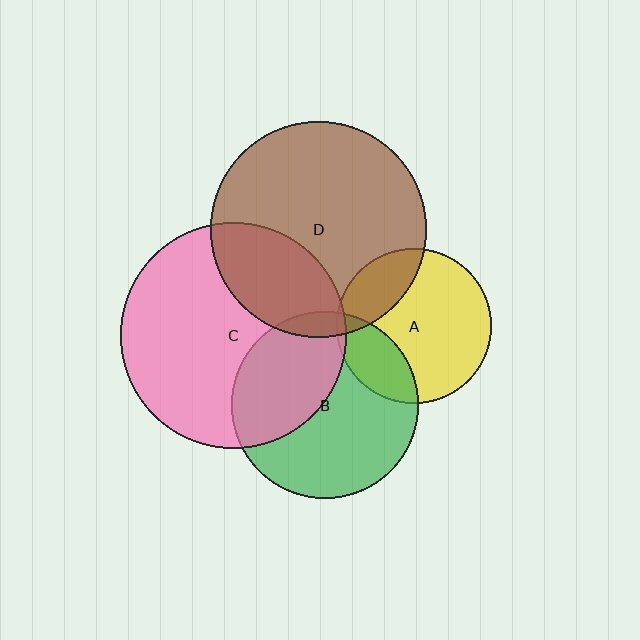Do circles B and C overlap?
Yes.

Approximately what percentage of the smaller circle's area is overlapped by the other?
Approximately 40%.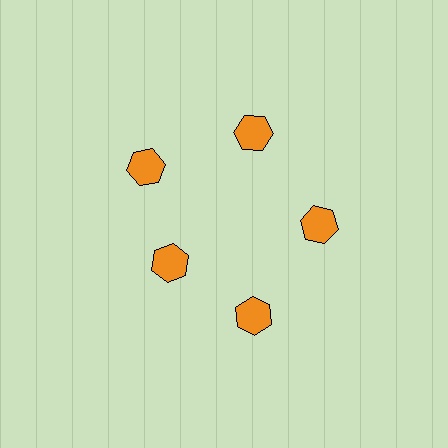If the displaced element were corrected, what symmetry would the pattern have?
It would have 5-fold rotational symmetry — the pattern would map onto itself every 72 degrees.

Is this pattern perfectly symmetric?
No. The 5 orange hexagons are arranged in a ring, but one element near the 8 o'clock position is pulled inward toward the center, breaking the 5-fold rotational symmetry.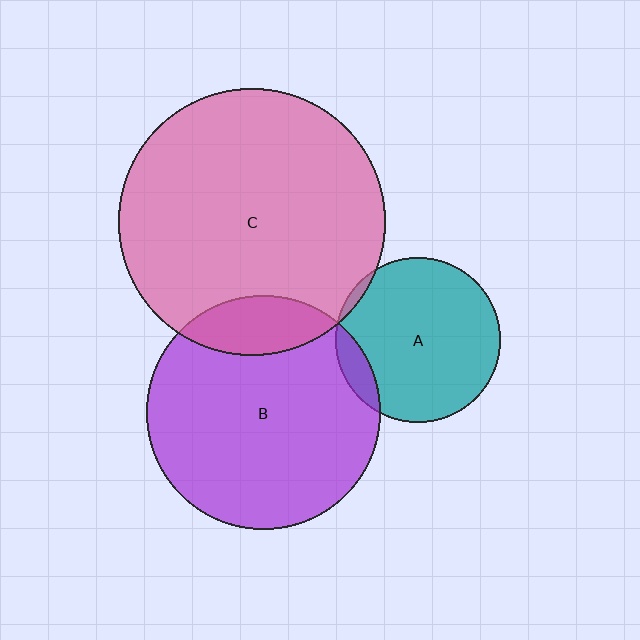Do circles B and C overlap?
Yes.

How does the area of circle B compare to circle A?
Approximately 2.0 times.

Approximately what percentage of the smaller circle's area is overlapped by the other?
Approximately 15%.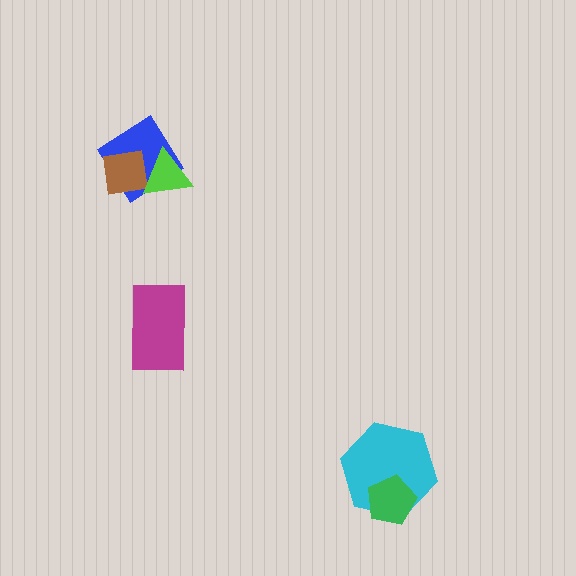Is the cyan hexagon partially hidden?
Yes, it is partially covered by another shape.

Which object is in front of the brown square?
The lime triangle is in front of the brown square.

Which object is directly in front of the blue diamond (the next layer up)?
The brown square is directly in front of the blue diamond.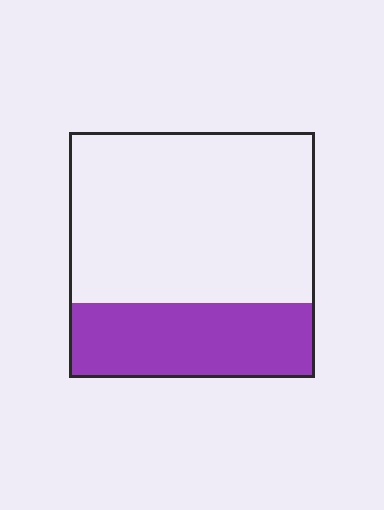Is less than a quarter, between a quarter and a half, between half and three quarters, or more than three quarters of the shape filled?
Between a quarter and a half.